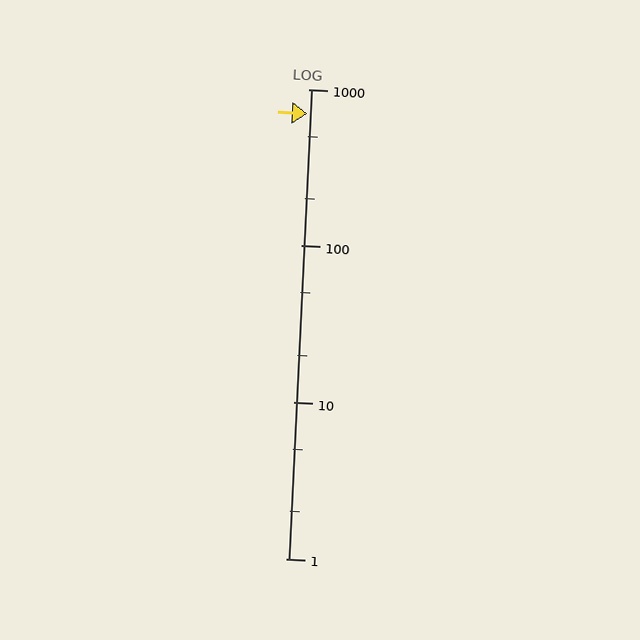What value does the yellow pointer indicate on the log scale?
The pointer indicates approximately 700.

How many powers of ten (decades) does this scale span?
The scale spans 3 decades, from 1 to 1000.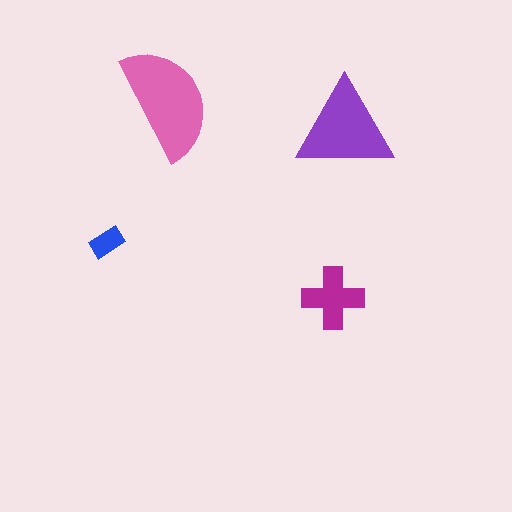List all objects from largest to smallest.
The pink semicircle, the purple triangle, the magenta cross, the blue rectangle.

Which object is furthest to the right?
The purple triangle is rightmost.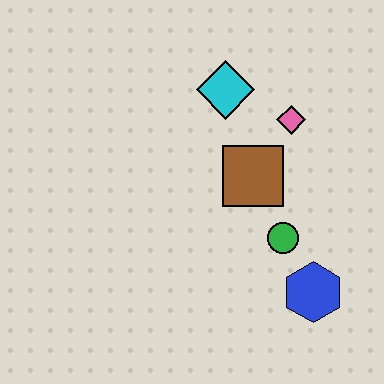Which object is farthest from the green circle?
The cyan diamond is farthest from the green circle.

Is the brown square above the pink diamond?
No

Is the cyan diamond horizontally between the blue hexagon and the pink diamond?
No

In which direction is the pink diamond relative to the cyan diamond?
The pink diamond is to the right of the cyan diamond.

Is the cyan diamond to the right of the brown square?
No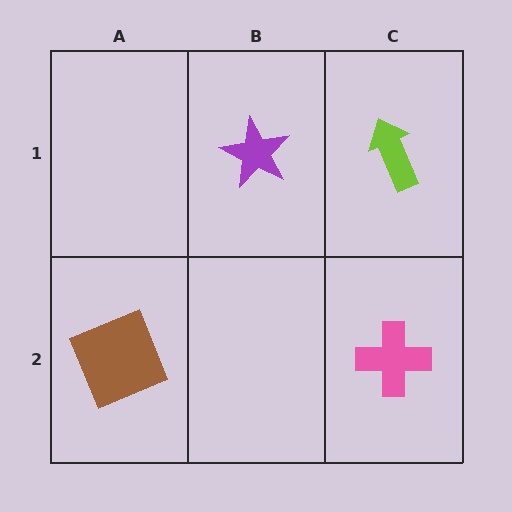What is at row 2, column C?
A pink cross.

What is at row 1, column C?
A lime arrow.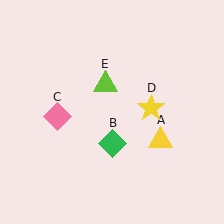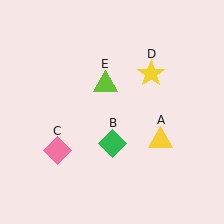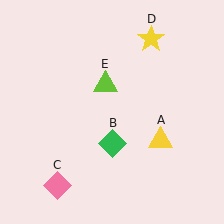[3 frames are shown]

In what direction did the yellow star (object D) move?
The yellow star (object D) moved up.